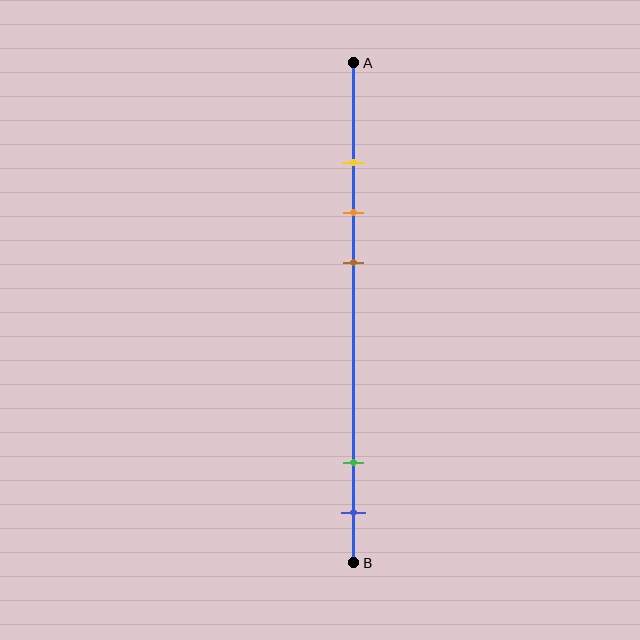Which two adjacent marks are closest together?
The yellow and orange marks are the closest adjacent pair.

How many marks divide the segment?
There are 5 marks dividing the segment.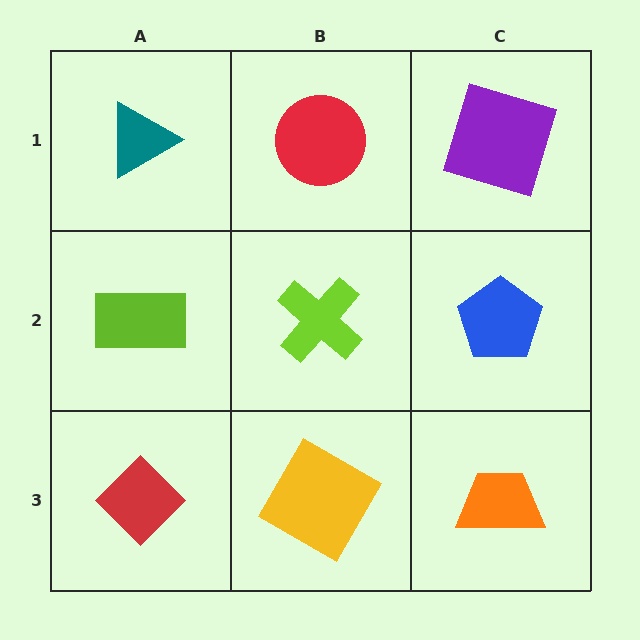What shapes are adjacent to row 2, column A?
A teal triangle (row 1, column A), a red diamond (row 3, column A), a lime cross (row 2, column B).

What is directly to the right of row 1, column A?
A red circle.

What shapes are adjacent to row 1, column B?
A lime cross (row 2, column B), a teal triangle (row 1, column A), a purple square (row 1, column C).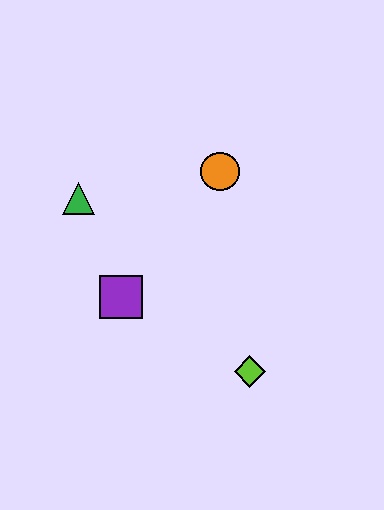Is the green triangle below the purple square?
No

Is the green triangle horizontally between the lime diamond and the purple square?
No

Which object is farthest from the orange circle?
The lime diamond is farthest from the orange circle.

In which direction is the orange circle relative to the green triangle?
The orange circle is to the right of the green triangle.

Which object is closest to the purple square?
The green triangle is closest to the purple square.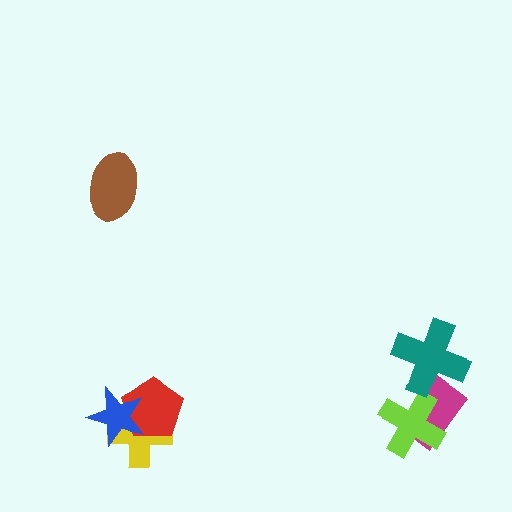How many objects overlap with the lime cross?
1 object overlaps with the lime cross.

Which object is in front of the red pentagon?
The blue star is in front of the red pentagon.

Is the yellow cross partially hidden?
Yes, it is partially covered by another shape.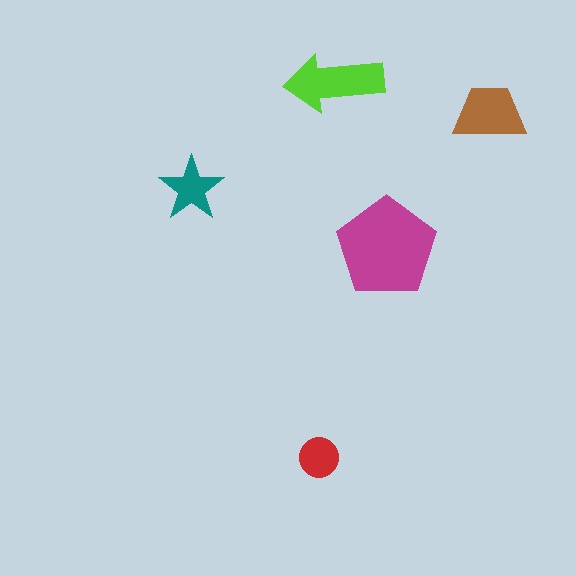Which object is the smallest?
The red circle.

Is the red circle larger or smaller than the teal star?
Smaller.